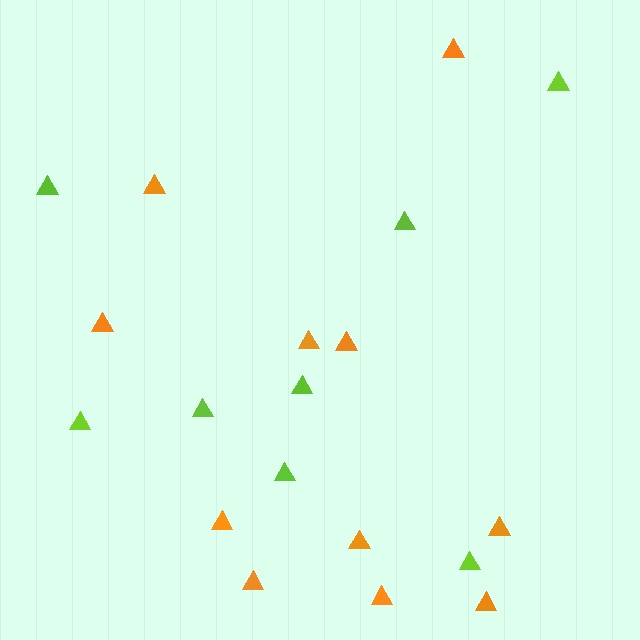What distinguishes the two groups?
There are 2 groups: one group of lime triangles (8) and one group of orange triangles (11).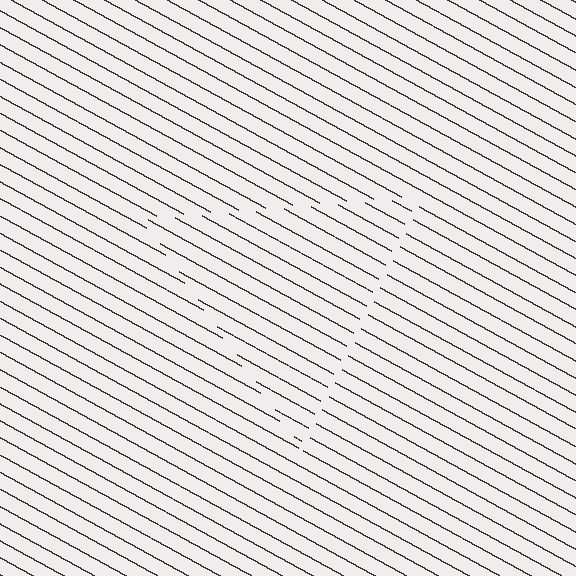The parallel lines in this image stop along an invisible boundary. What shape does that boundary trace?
An illusory triangle. The interior of the shape contains the same grating, shifted by half a period — the contour is defined by the phase discontinuity where line-ends from the inner and outer gratings abut.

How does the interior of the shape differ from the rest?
The interior of the shape contains the same grating, shifted by half a period — the contour is defined by the phase discontinuity where line-ends from the inner and outer gratings abut.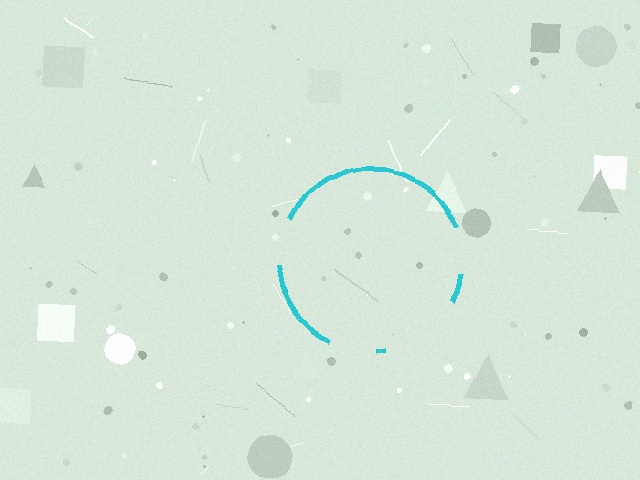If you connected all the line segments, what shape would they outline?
They would outline a circle.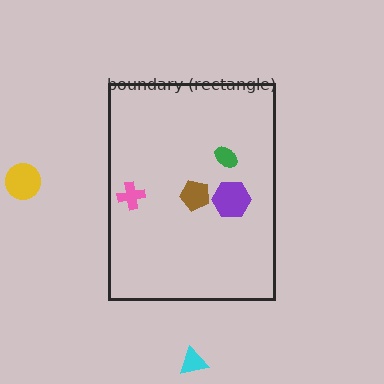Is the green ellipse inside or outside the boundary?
Inside.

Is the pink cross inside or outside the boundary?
Inside.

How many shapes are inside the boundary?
4 inside, 2 outside.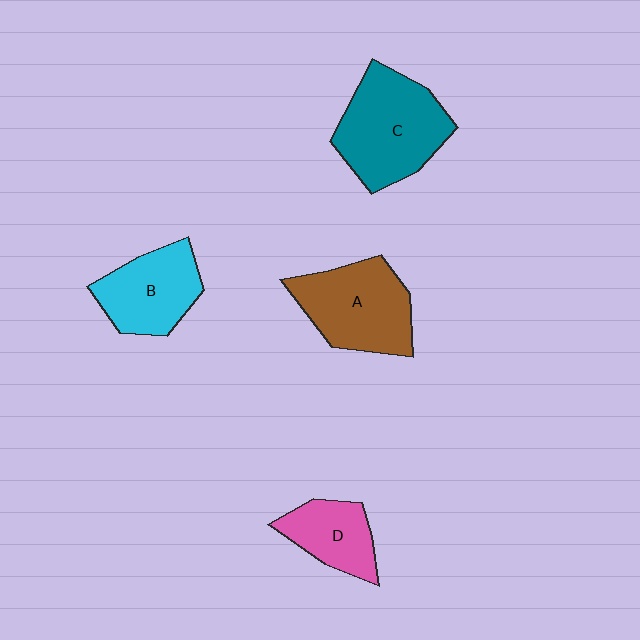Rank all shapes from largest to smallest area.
From largest to smallest: C (teal), A (brown), B (cyan), D (pink).